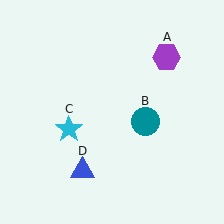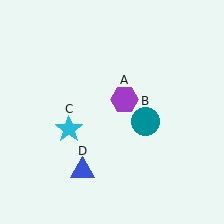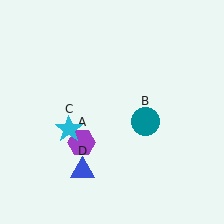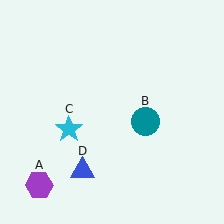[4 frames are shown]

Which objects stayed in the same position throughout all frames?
Teal circle (object B) and cyan star (object C) and blue triangle (object D) remained stationary.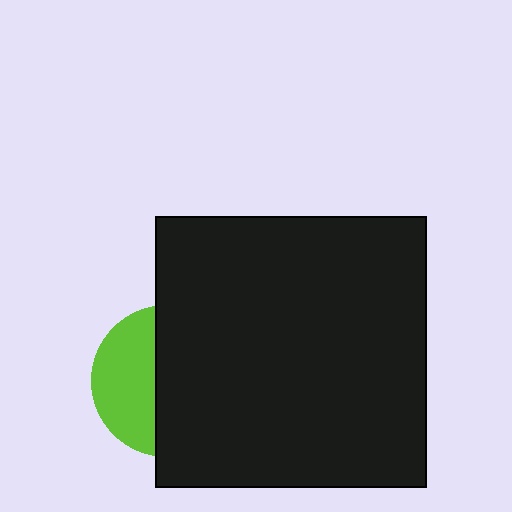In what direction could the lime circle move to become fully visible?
The lime circle could move left. That would shift it out from behind the black square entirely.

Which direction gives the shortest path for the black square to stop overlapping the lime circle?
Moving right gives the shortest separation.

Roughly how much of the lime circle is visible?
A small part of it is visible (roughly 40%).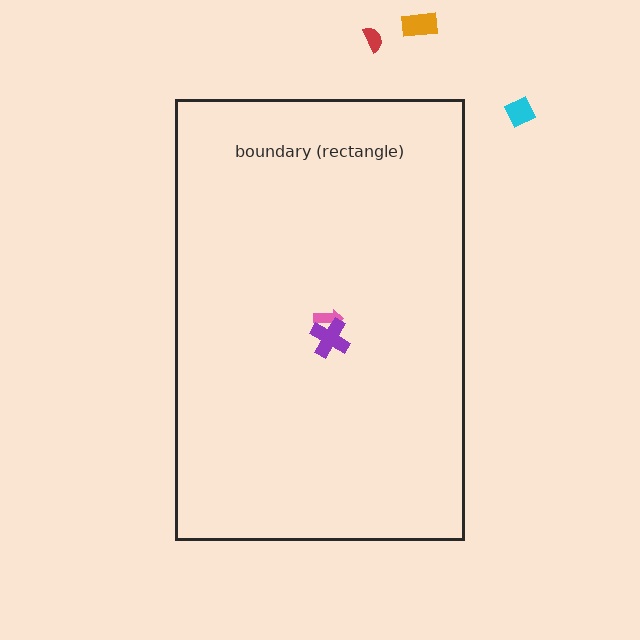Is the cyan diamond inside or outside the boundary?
Outside.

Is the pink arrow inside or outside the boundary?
Inside.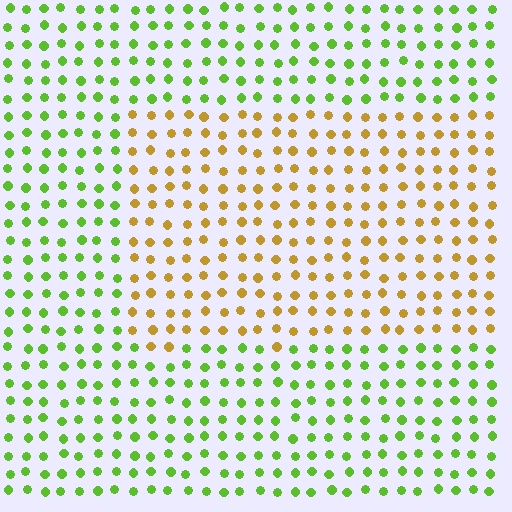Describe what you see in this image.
The image is filled with small lime elements in a uniform arrangement. A rectangle-shaped region is visible where the elements are tinted to a slightly different hue, forming a subtle color boundary.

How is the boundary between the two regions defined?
The boundary is defined purely by a slight shift in hue (about 58 degrees). Spacing, size, and orientation are identical on both sides.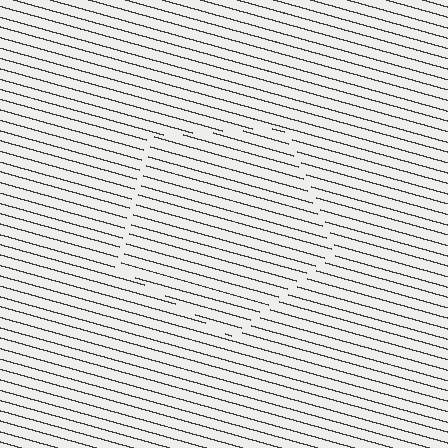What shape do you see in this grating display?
An illusory pentagon. The interior of the shape contains the same grating, shifted by half a period — the contour is defined by the phase discontinuity where line-ends from the inner and outer gratings abut.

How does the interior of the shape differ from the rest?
The interior of the shape contains the same grating, shifted by half a period — the contour is defined by the phase discontinuity where line-ends from the inner and outer gratings abut.